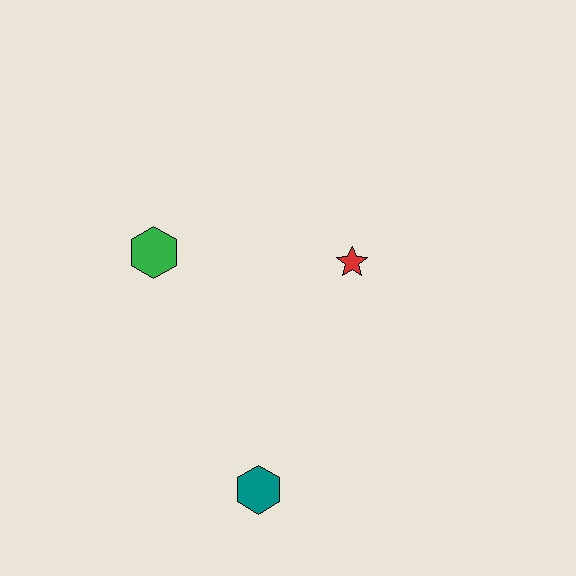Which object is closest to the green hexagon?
The red star is closest to the green hexagon.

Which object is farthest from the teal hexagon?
The green hexagon is farthest from the teal hexagon.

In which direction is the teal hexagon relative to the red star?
The teal hexagon is below the red star.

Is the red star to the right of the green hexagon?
Yes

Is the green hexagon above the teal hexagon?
Yes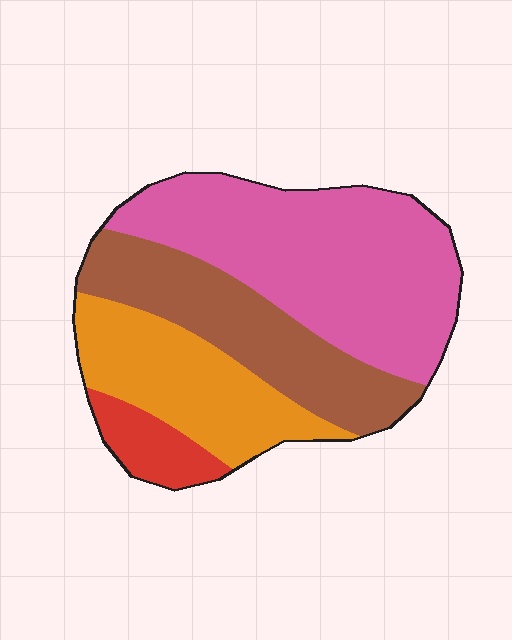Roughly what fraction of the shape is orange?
Orange takes up about one quarter (1/4) of the shape.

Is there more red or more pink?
Pink.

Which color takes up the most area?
Pink, at roughly 45%.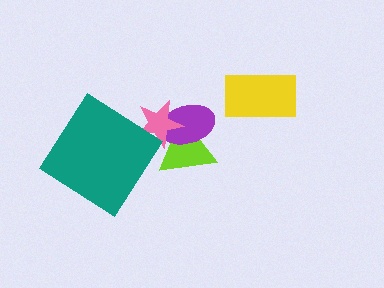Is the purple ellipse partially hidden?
Yes, it is partially covered by another shape.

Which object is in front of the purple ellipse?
The pink star is in front of the purple ellipse.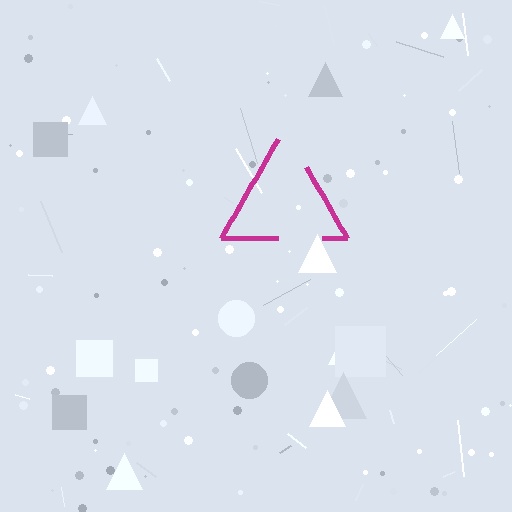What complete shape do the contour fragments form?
The contour fragments form a triangle.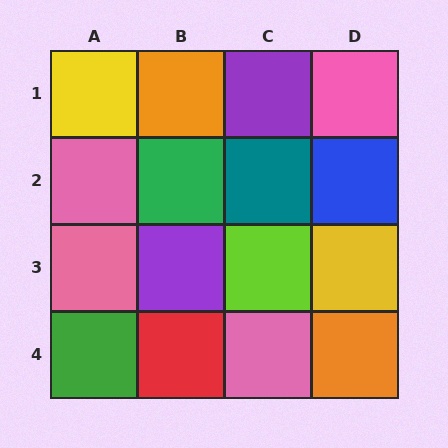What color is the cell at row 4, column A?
Green.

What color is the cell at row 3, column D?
Yellow.